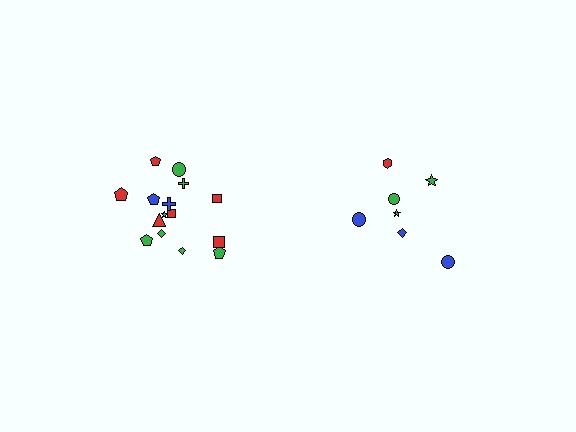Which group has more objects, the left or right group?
The left group.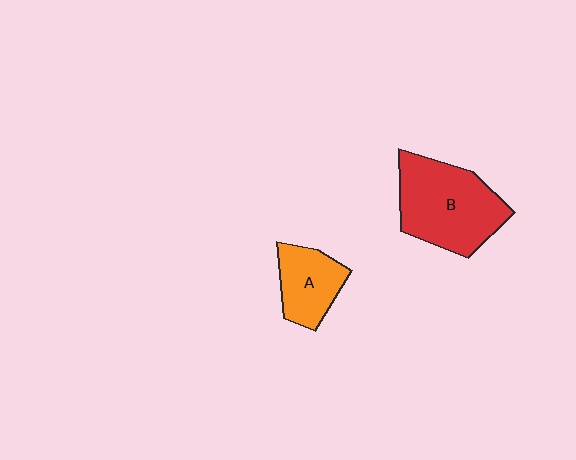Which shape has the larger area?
Shape B (red).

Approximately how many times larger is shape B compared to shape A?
Approximately 1.8 times.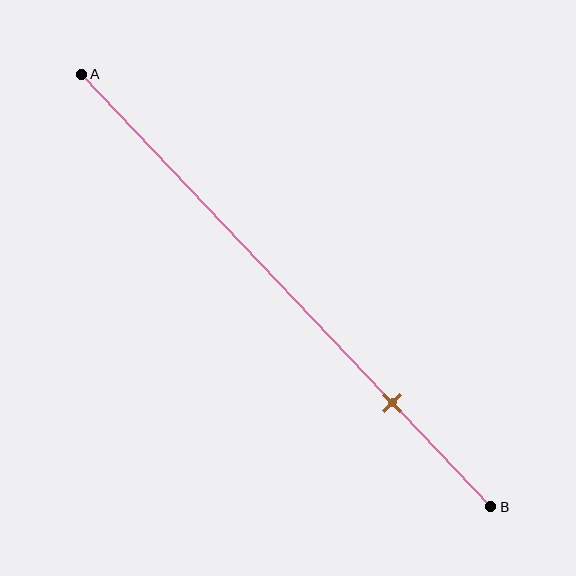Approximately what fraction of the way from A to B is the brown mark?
The brown mark is approximately 75% of the way from A to B.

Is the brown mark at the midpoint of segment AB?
No, the mark is at about 75% from A, not at the 50% midpoint.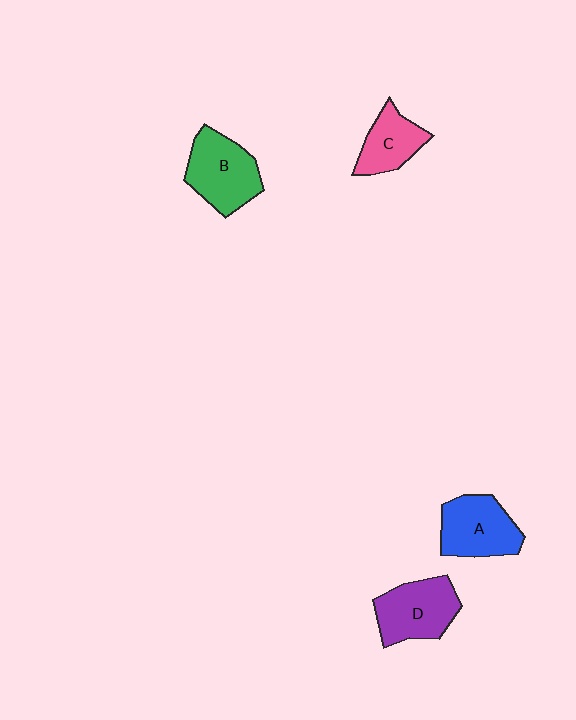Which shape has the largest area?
Shape B (green).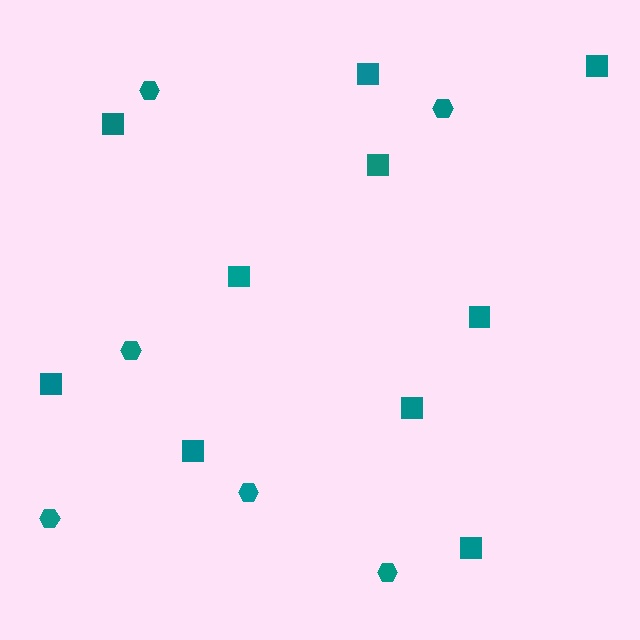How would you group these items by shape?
There are 2 groups: one group of hexagons (6) and one group of squares (10).